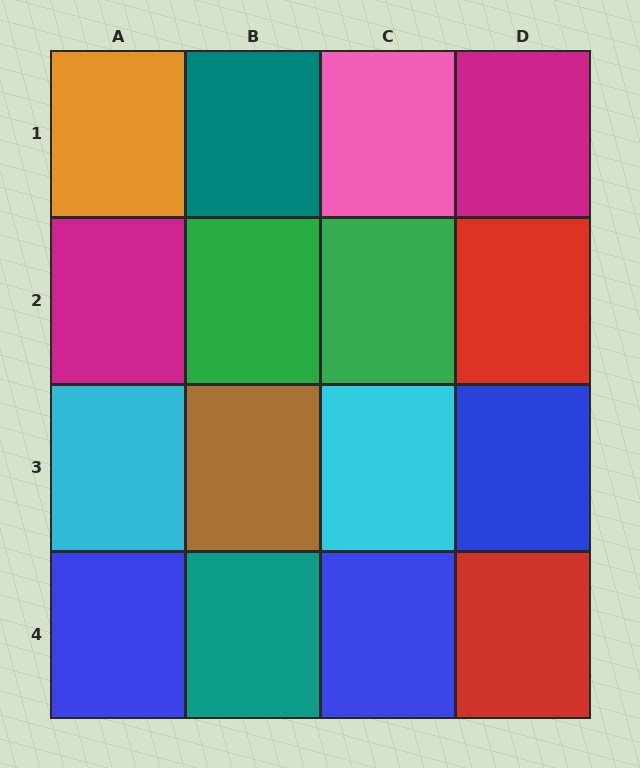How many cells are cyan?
2 cells are cyan.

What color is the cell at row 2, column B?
Green.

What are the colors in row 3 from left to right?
Cyan, brown, cyan, blue.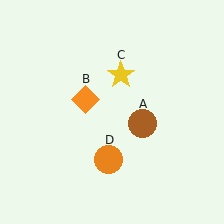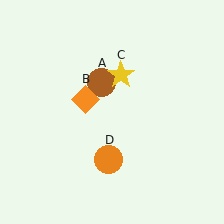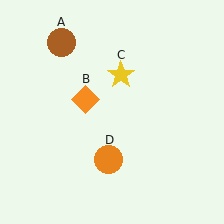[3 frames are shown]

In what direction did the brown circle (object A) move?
The brown circle (object A) moved up and to the left.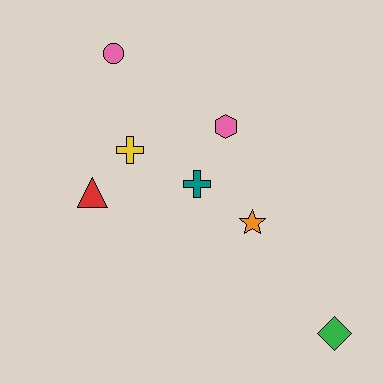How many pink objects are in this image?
There are 2 pink objects.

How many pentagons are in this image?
There are no pentagons.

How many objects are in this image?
There are 7 objects.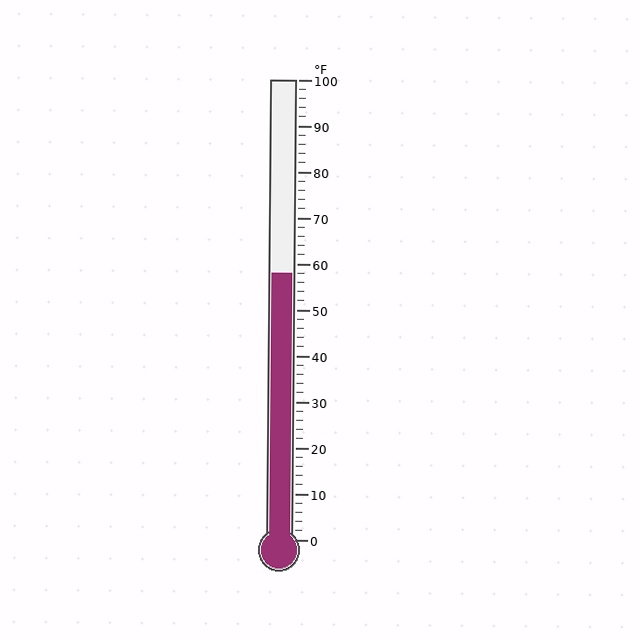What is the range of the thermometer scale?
The thermometer scale ranges from 0°F to 100°F.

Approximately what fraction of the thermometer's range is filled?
The thermometer is filled to approximately 60% of its range.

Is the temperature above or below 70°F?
The temperature is below 70°F.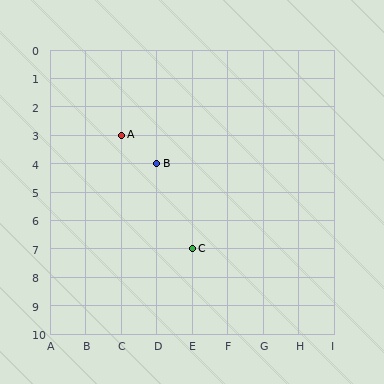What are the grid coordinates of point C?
Point C is at grid coordinates (E, 7).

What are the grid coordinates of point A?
Point A is at grid coordinates (C, 3).